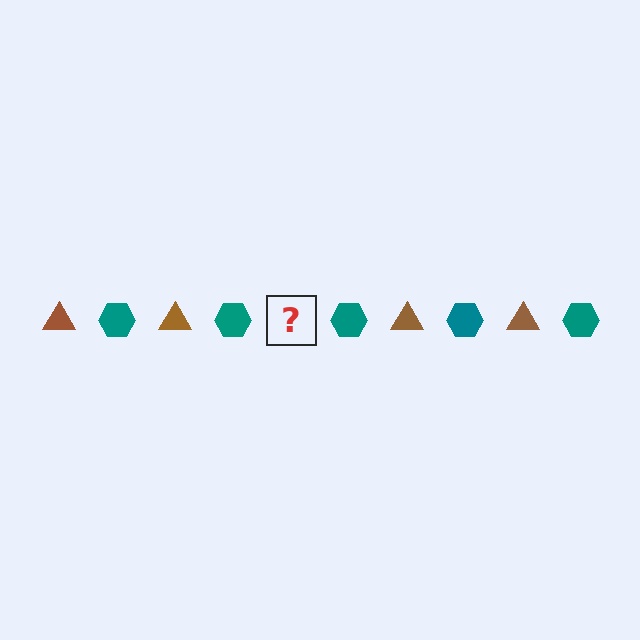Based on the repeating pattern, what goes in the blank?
The blank should be a brown triangle.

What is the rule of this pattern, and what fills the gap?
The rule is that the pattern alternates between brown triangle and teal hexagon. The gap should be filled with a brown triangle.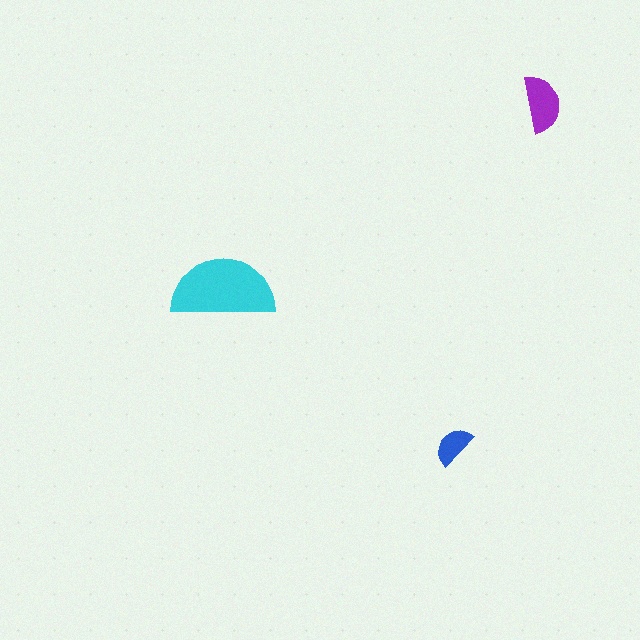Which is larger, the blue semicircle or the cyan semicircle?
The cyan one.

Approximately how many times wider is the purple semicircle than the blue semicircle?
About 1.5 times wider.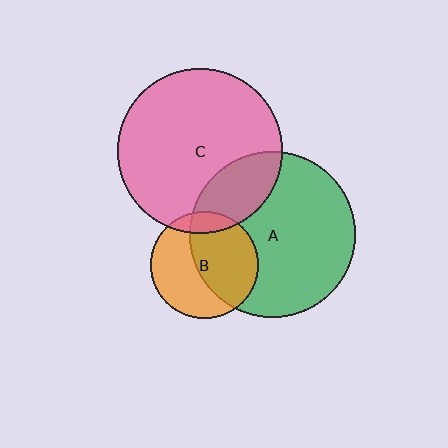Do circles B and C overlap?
Yes.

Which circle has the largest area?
Circle A (green).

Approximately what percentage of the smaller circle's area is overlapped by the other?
Approximately 10%.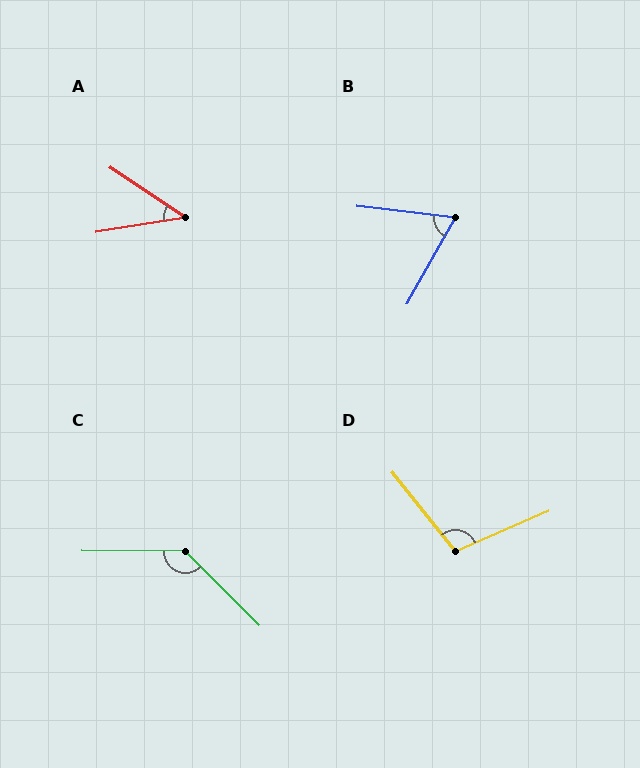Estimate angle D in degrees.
Approximately 105 degrees.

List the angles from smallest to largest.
A (42°), B (67°), D (105°), C (135°).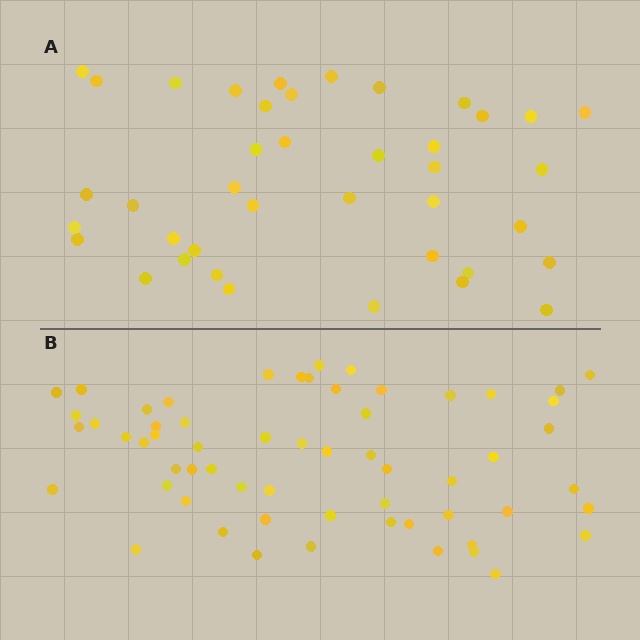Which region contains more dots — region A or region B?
Region B (the bottom region) has more dots.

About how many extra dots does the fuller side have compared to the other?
Region B has approximately 20 more dots than region A.